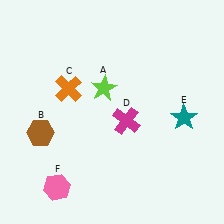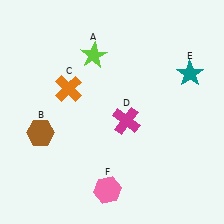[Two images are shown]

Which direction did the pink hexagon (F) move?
The pink hexagon (F) moved right.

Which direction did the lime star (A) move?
The lime star (A) moved up.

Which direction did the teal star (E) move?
The teal star (E) moved up.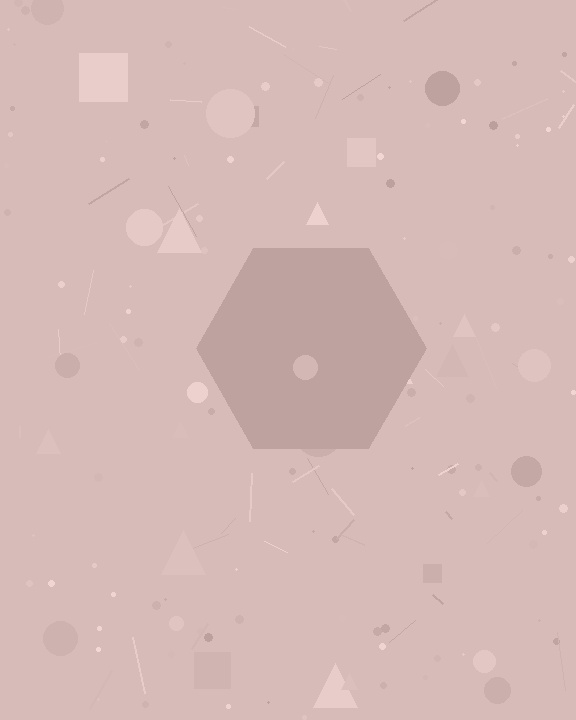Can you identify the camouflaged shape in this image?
The camouflaged shape is a hexagon.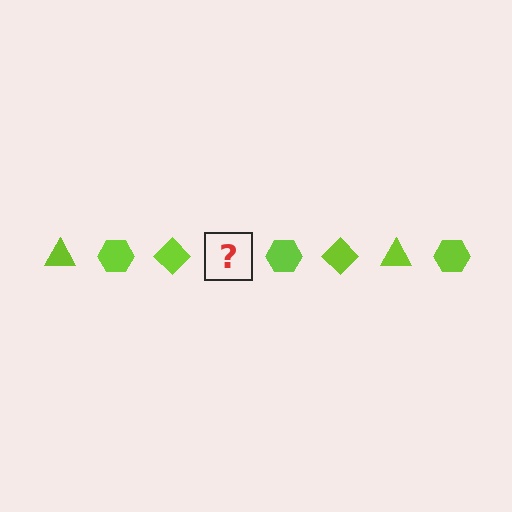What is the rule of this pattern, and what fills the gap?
The rule is that the pattern cycles through triangle, hexagon, diamond shapes in lime. The gap should be filled with a lime triangle.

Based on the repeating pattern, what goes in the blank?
The blank should be a lime triangle.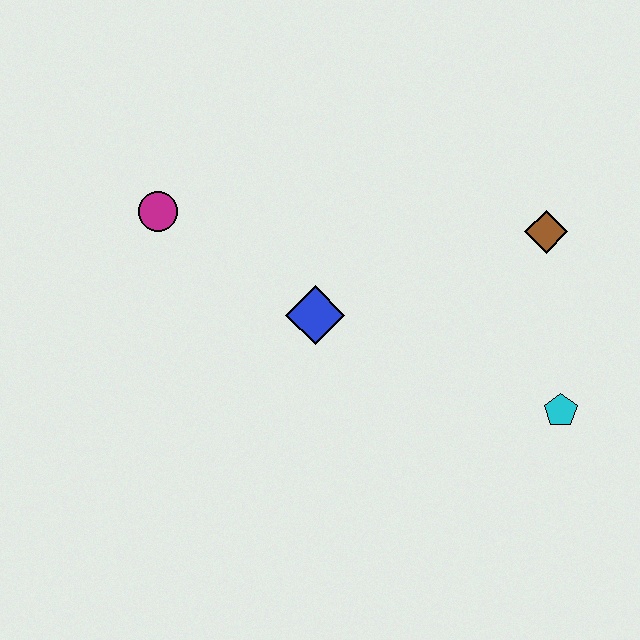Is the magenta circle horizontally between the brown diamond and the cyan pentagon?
No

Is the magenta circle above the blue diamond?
Yes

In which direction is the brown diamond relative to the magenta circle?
The brown diamond is to the right of the magenta circle.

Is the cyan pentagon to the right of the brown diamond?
Yes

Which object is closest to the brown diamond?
The cyan pentagon is closest to the brown diamond.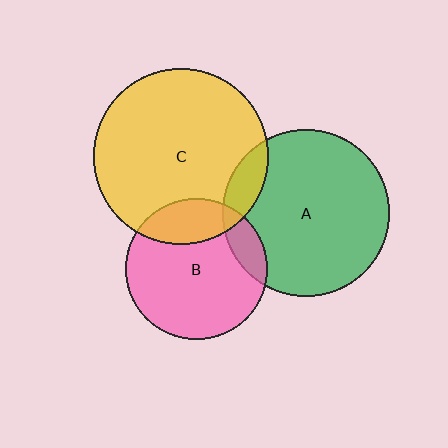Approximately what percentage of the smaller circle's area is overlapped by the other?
Approximately 10%.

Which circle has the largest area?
Circle C (yellow).